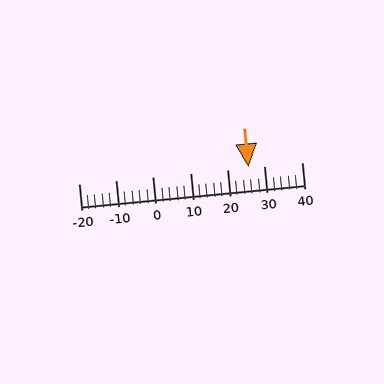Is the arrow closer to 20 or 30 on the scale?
The arrow is closer to 30.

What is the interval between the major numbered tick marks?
The major tick marks are spaced 10 units apart.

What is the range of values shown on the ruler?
The ruler shows values from -20 to 40.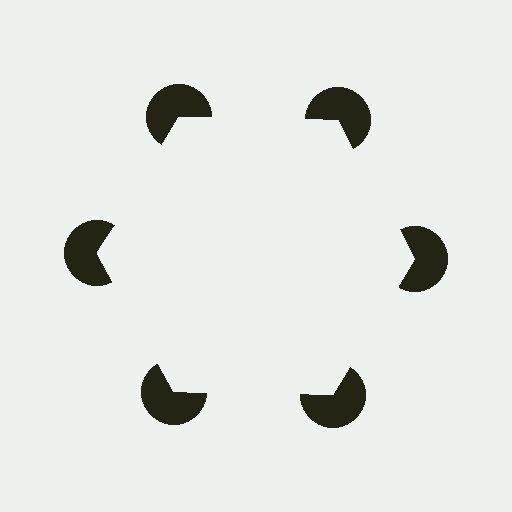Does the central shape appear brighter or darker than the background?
It typically appears slightly brighter than the background, even though no actual brightness change is drawn.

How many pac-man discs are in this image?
There are 6 — one at each vertex of the illusory hexagon.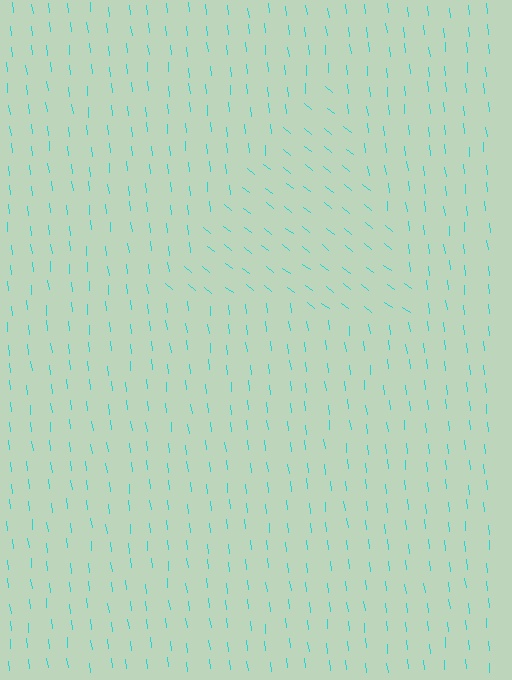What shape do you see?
I see a triangle.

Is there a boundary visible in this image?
Yes, there is a texture boundary formed by a change in line orientation.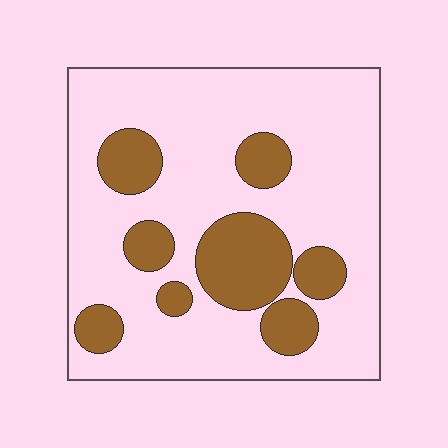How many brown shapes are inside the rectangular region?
8.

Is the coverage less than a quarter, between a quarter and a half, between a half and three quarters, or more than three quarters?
Less than a quarter.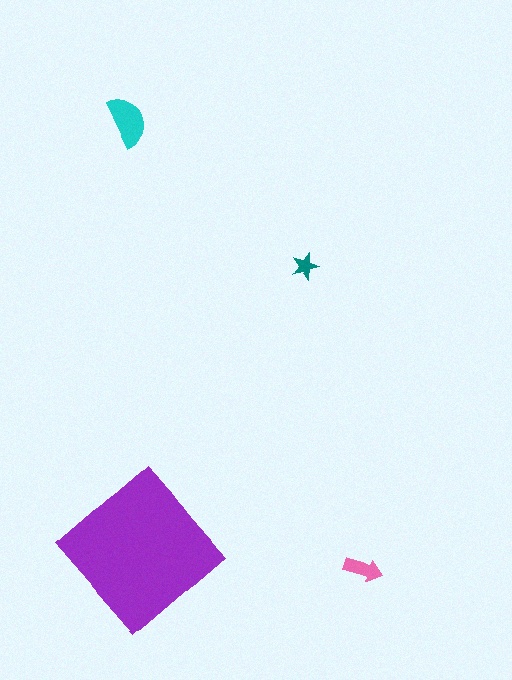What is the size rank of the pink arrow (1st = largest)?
3rd.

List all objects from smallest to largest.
The teal star, the pink arrow, the cyan semicircle, the purple diamond.